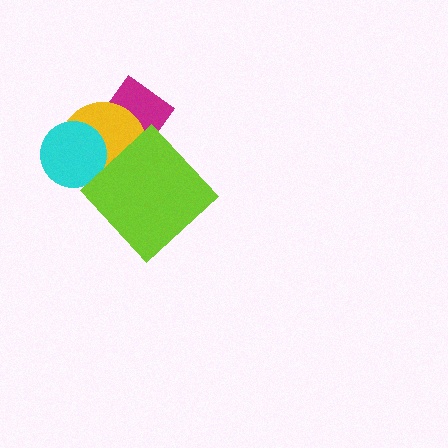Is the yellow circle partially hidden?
Yes, it is partially covered by another shape.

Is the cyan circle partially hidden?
No, no other shape covers it.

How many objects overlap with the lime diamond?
2 objects overlap with the lime diamond.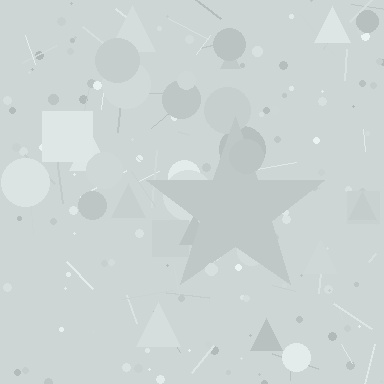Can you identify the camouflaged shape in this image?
The camouflaged shape is a star.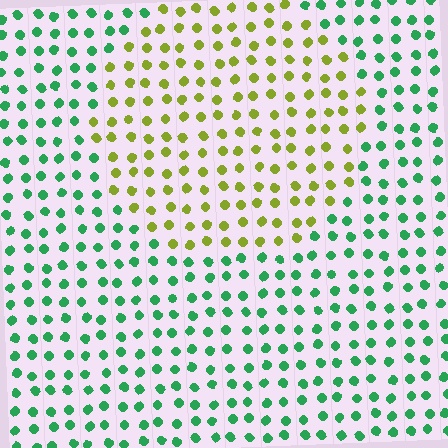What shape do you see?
I see a circle.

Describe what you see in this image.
The image is filled with small green elements in a uniform arrangement. A circle-shaped region is visible where the elements are tinted to a slightly different hue, forming a subtle color boundary.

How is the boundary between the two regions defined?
The boundary is defined purely by a slight shift in hue (about 66 degrees). Spacing, size, and orientation are identical on both sides.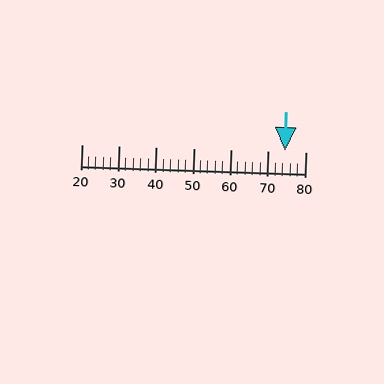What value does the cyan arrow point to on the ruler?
The cyan arrow points to approximately 74.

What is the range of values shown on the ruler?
The ruler shows values from 20 to 80.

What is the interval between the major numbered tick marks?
The major tick marks are spaced 10 units apart.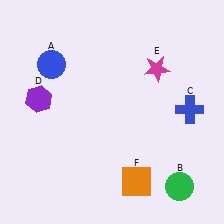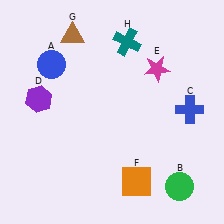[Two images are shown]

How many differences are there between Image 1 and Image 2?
There are 2 differences between the two images.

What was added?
A brown triangle (G), a teal cross (H) were added in Image 2.